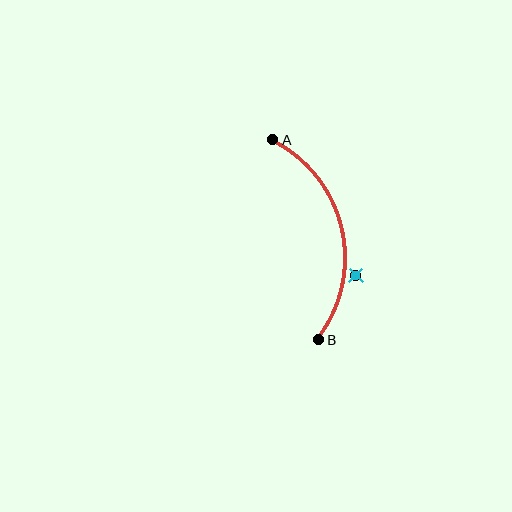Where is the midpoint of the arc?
The arc midpoint is the point on the curve farthest from the straight line joining A and B. It sits to the right of that line.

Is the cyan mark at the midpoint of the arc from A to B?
No — the cyan mark does not lie on the arc at all. It sits slightly outside the curve.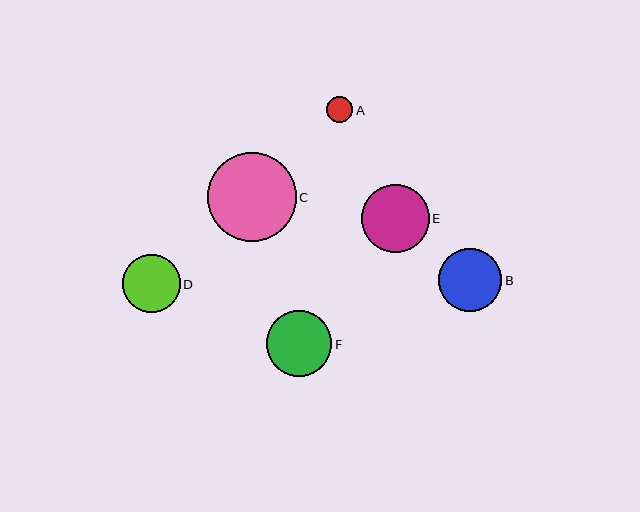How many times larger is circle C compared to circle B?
Circle C is approximately 1.4 times the size of circle B.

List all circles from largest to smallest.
From largest to smallest: C, E, F, B, D, A.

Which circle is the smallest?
Circle A is the smallest with a size of approximately 26 pixels.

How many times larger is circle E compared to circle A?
Circle E is approximately 2.6 times the size of circle A.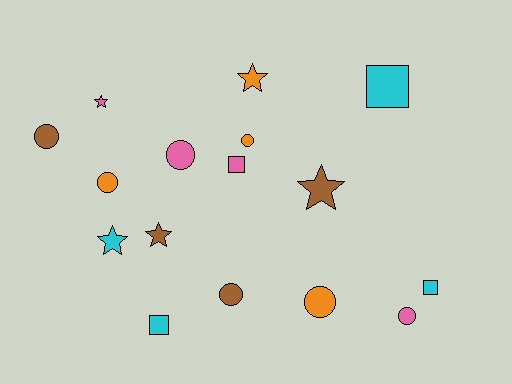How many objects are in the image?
There are 16 objects.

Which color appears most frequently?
Brown, with 4 objects.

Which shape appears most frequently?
Circle, with 7 objects.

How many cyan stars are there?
There is 1 cyan star.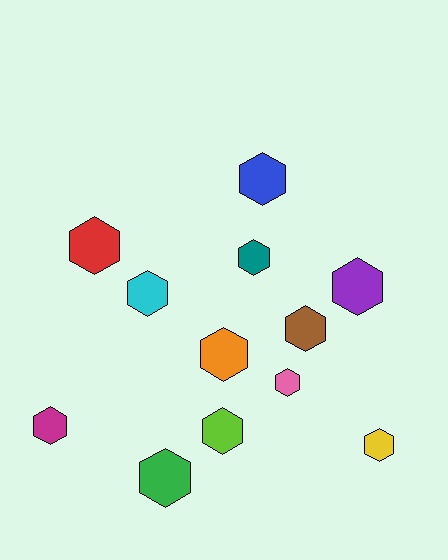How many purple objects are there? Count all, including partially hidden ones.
There is 1 purple object.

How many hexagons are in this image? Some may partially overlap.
There are 12 hexagons.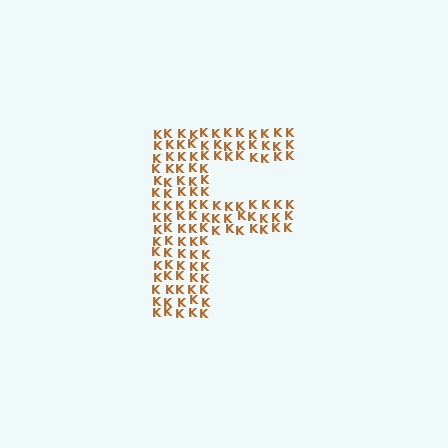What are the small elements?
The small elements are letter K's.